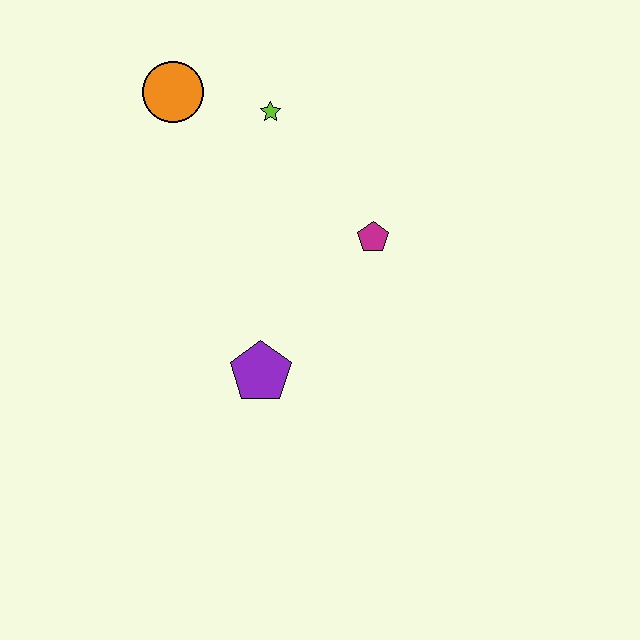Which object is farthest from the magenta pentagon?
The orange circle is farthest from the magenta pentagon.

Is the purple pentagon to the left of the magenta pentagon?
Yes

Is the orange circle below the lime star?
No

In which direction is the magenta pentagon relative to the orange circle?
The magenta pentagon is to the right of the orange circle.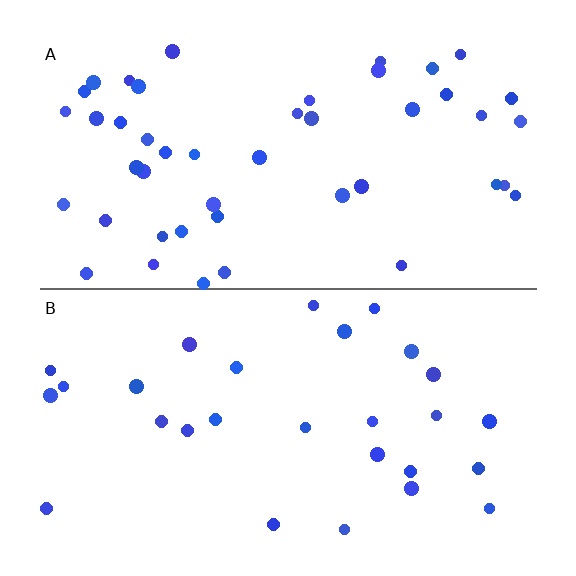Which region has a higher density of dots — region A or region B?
A (the top).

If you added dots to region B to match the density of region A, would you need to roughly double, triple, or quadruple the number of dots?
Approximately double.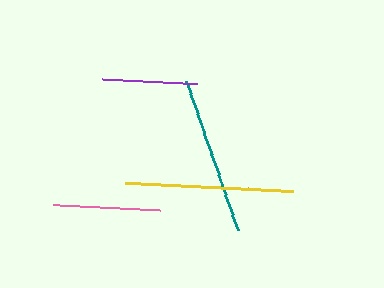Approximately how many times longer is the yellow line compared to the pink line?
The yellow line is approximately 1.6 times the length of the pink line.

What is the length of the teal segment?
The teal segment is approximately 158 pixels long.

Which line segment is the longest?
The yellow line is the longest at approximately 168 pixels.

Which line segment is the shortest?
The orange line is the shortest at approximately 63 pixels.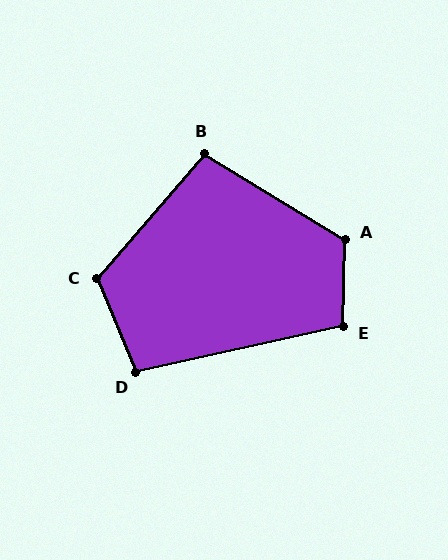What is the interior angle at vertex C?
Approximately 116 degrees (obtuse).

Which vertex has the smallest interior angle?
B, at approximately 99 degrees.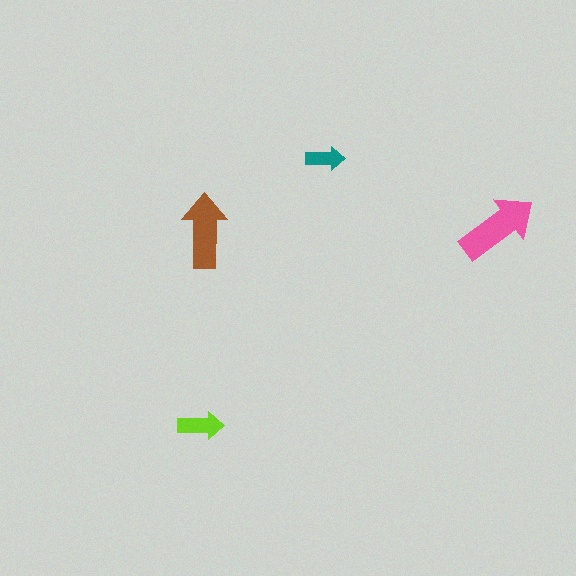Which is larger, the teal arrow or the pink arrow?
The pink one.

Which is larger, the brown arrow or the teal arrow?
The brown one.